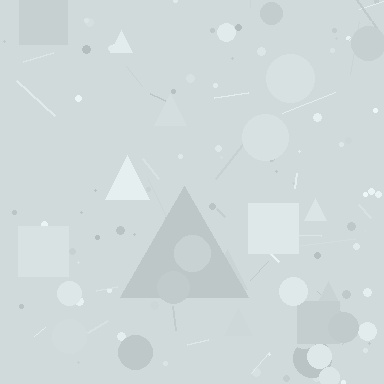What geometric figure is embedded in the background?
A triangle is embedded in the background.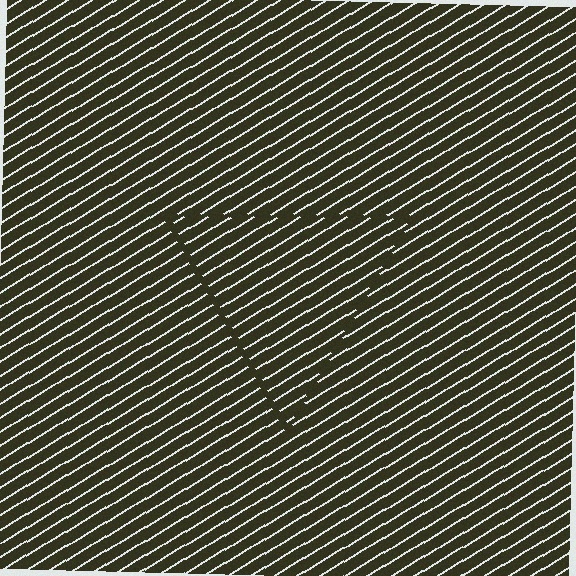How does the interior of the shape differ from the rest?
The interior of the shape contains the same grating, shifted by half a period — the contour is defined by the phase discontinuity where line-ends from the inner and outer gratings abut.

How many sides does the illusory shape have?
3 sides — the line-ends trace a triangle.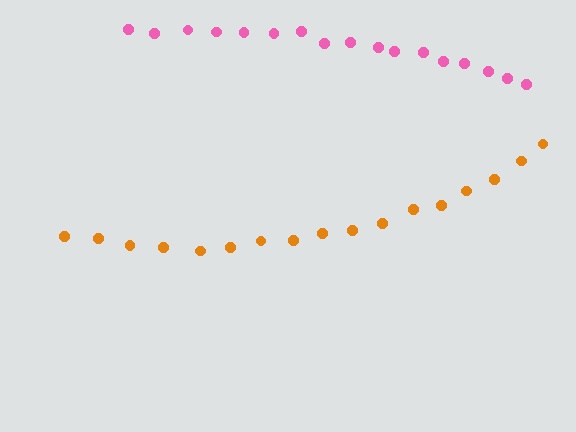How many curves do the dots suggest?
There are 2 distinct paths.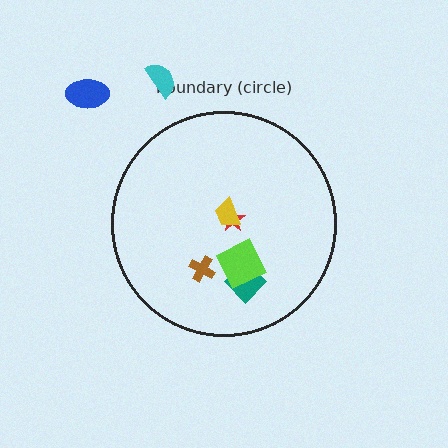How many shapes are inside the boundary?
5 inside, 2 outside.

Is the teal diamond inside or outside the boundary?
Inside.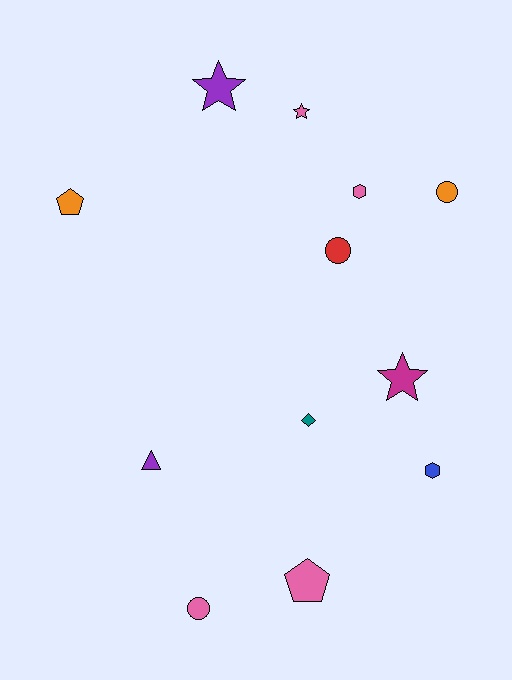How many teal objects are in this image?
There is 1 teal object.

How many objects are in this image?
There are 12 objects.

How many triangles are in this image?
There is 1 triangle.